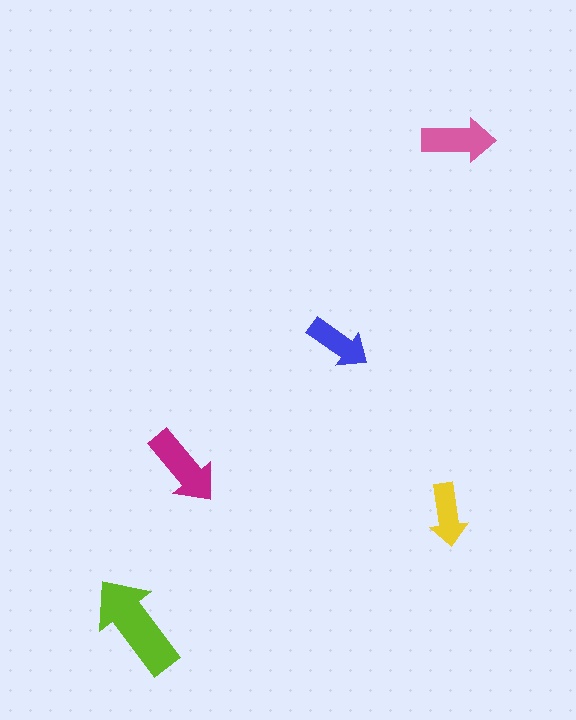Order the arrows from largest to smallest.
the lime one, the magenta one, the pink one, the blue one, the yellow one.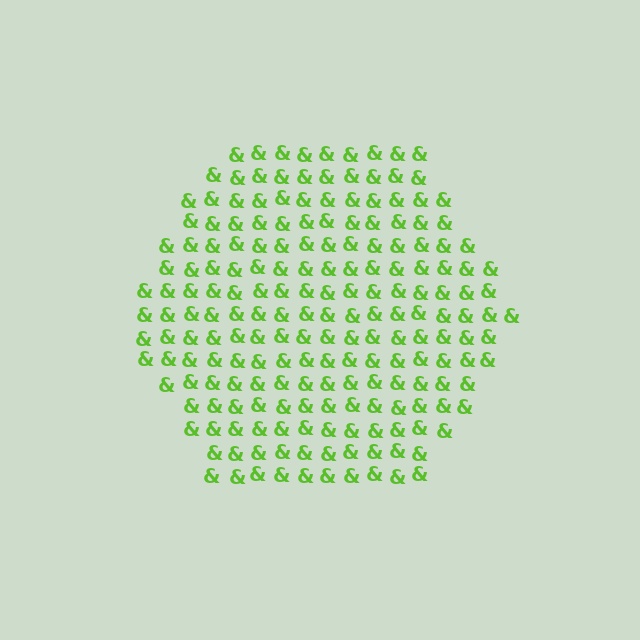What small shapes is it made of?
It is made of small ampersands.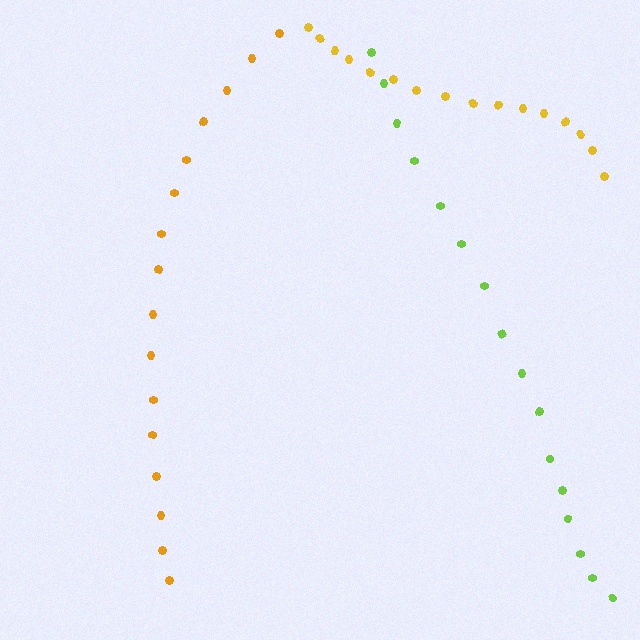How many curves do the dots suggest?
There are 3 distinct paths.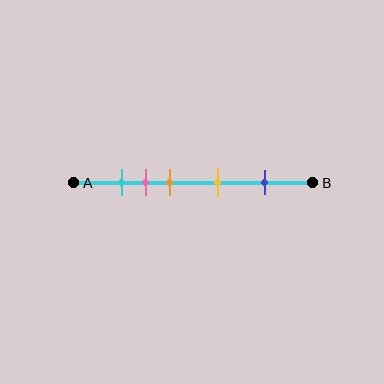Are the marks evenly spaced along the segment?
No, the marks are not evenly spaced.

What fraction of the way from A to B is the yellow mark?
The yellow mark is approximately 60% (0.6) of the way from A to B.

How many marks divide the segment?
There are 5 marks dividing the segment.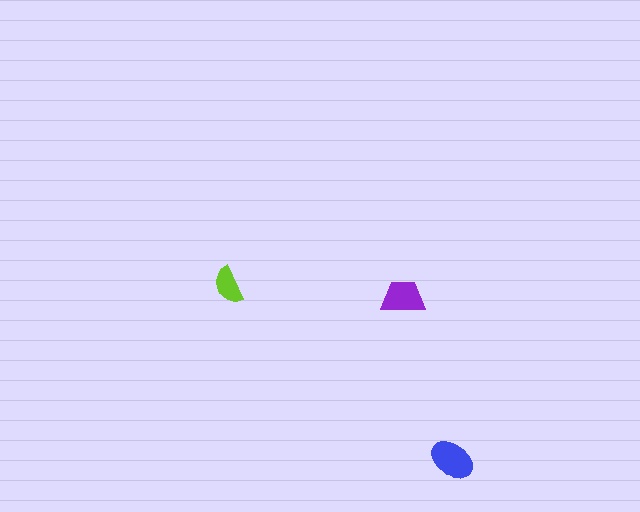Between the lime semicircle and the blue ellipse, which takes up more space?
The blue ellipse.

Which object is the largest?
The blue ellipse.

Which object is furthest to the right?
The blue ellipse is rightmost.